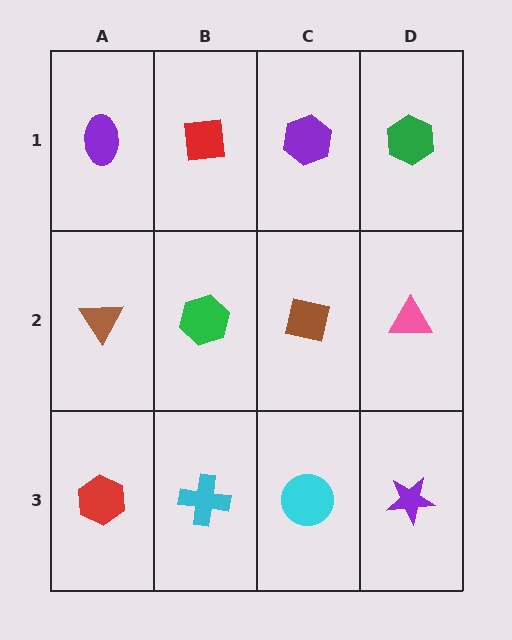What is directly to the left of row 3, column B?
A red hexagon.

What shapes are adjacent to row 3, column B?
A green hexagon (row 2, column B), a red hexagon (row 3, column A), a cyan circle (row 3, column C).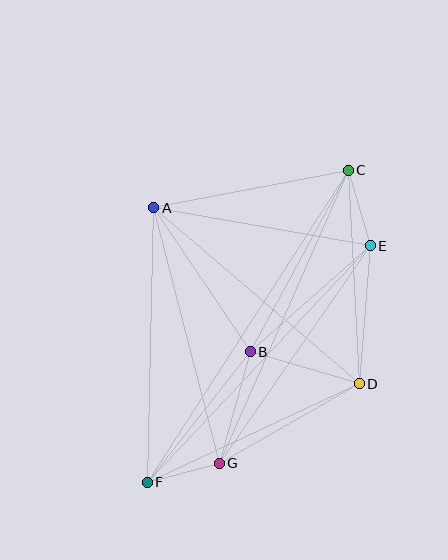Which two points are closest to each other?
Points F and G are closest to each other.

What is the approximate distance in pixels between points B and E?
The distance between B and E is approximately 160 pixels.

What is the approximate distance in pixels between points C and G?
The distance between C and G is approximately 320 pixels.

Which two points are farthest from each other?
Points C and F are farthest from each other.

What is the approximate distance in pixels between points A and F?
The distance between A and F is approximately 275 pixels.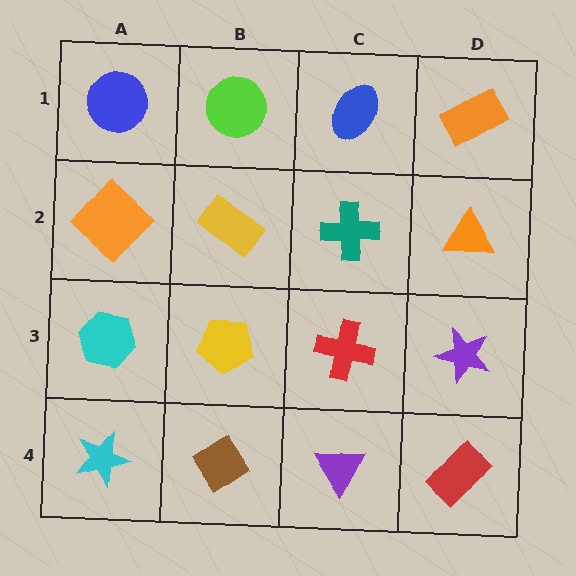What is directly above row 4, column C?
A red cross.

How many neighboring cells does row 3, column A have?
3.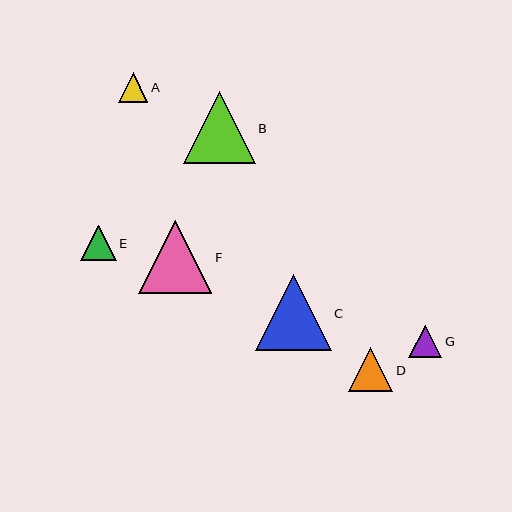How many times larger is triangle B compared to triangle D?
Triangle B is approximately 1.6 times the size of triangle D.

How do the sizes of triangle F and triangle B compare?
Triangle F and triangle B are approximately the same size.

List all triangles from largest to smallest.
From largest to smallest: C, F, B, D, E, G, A.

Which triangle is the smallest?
Triangle A is the smallest with a size of approximately 30 pixels.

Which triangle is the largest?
Triangle C is the largest with a size of approximately 76 pixels.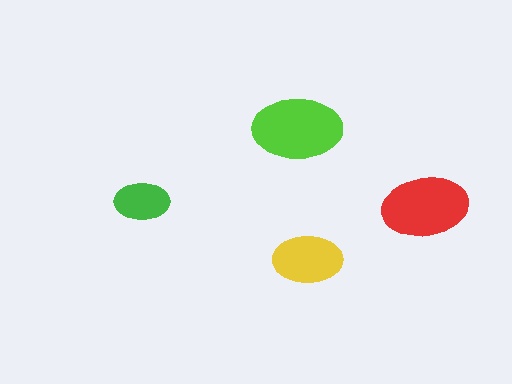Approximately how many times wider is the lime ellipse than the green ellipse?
About 1.5 times wider.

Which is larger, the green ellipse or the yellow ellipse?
The yellow one.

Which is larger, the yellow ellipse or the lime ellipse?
The lime one.